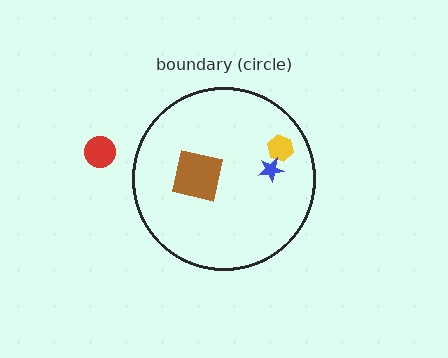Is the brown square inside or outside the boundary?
Inside.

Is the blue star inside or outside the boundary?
Inside.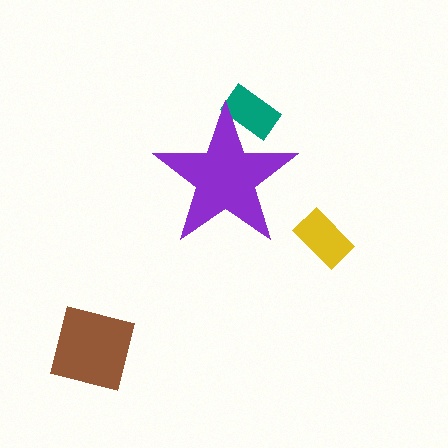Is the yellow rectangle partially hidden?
No, the yellow rectangle is fully visible.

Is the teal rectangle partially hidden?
Yes, the teal rectangle is partially hidden behind the purple star.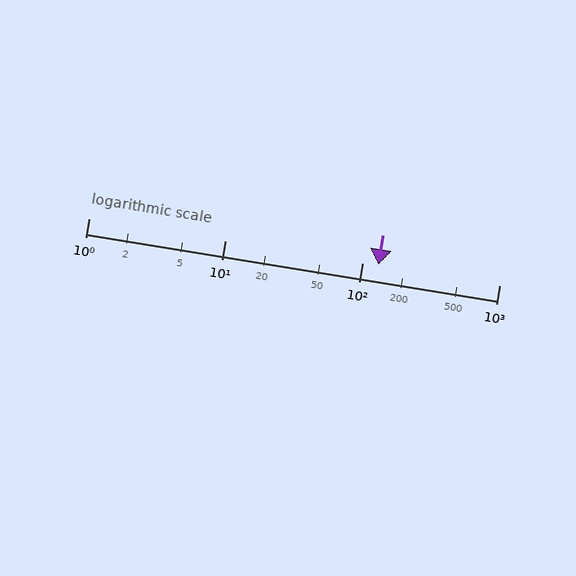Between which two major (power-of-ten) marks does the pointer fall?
The pointer is between 100 and 1000.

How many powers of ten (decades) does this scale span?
The scale spans 3 decades, from 1 to 1000.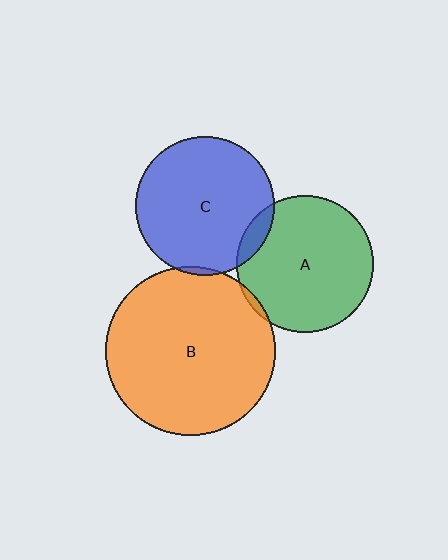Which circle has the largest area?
Circle B (orange).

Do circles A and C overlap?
Yes.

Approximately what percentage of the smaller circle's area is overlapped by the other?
Approximately 10%.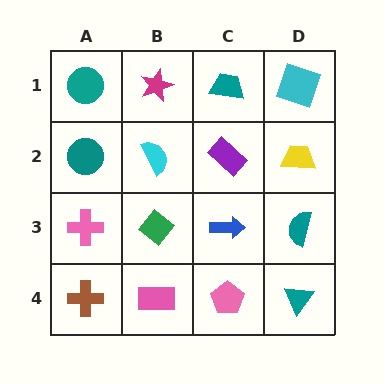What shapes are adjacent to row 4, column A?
A pink cross (row 3, column A), a pink rectangle (row 4, column B).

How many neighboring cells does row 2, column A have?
3.